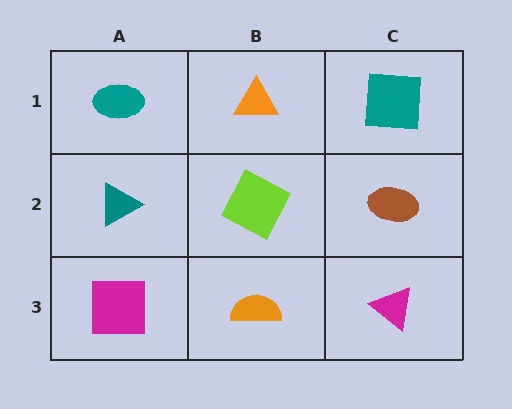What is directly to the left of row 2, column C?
A lime square.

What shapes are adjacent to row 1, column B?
A lime square (row 2, column B), a teal ellipse (row 1, column A), a teal square (row 1, column C).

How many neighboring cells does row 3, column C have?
2.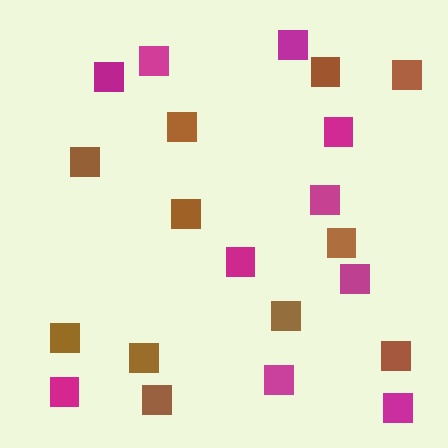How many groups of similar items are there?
There are 2 groups: one group of brown squares (11) and one group of magenta squares (10).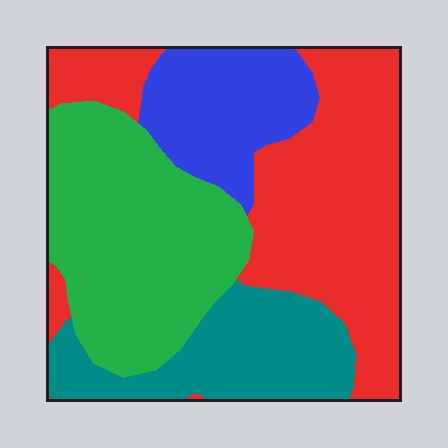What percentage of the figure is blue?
Blue takes up about one sixth (1/6) of the figure.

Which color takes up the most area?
Red, at roughly 35%.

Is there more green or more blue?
Green.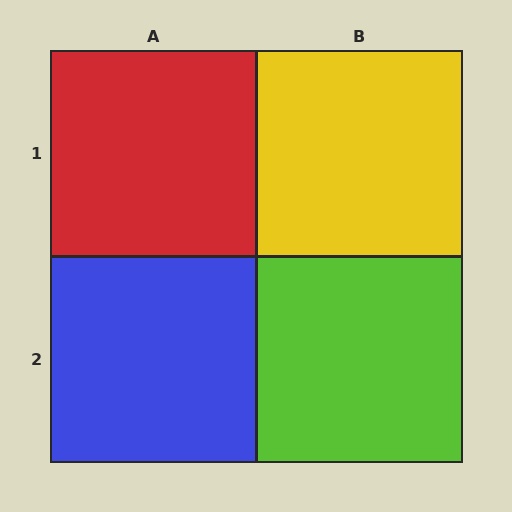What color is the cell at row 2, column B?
Lime.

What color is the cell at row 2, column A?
Blue.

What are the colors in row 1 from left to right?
Red, yellow.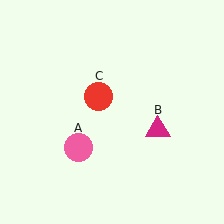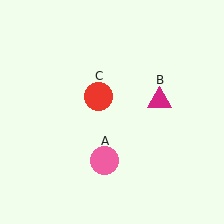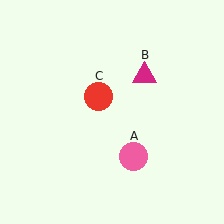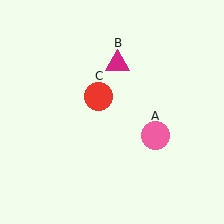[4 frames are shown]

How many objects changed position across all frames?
2 objects changed position: pink circle (object A), magenta triangle (object B).